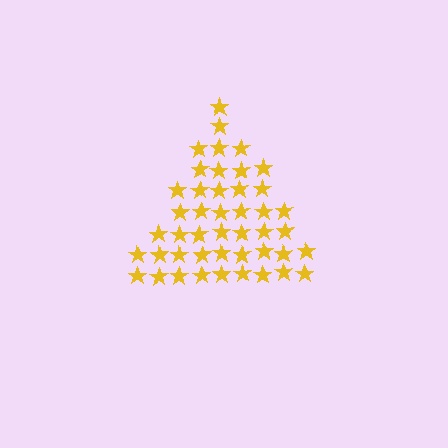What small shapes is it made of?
It is made of small stars.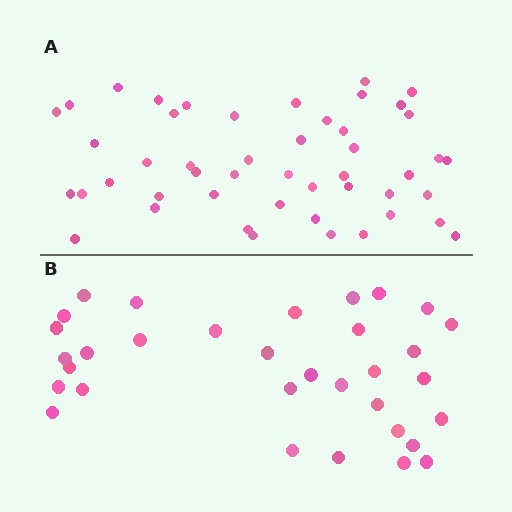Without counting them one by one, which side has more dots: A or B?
Region A (the top region) has more dots.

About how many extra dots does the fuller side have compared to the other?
Region A has approximately 15 more dots than region B.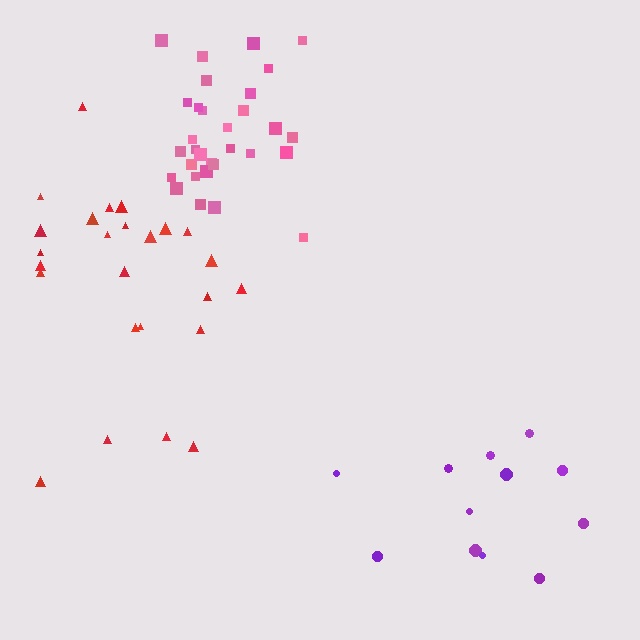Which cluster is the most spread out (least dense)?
Purple.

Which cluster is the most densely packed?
Pink.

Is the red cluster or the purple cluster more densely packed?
Red.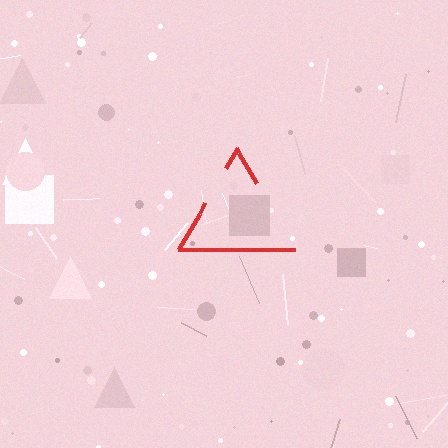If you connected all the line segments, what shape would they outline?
They would outline a triangle.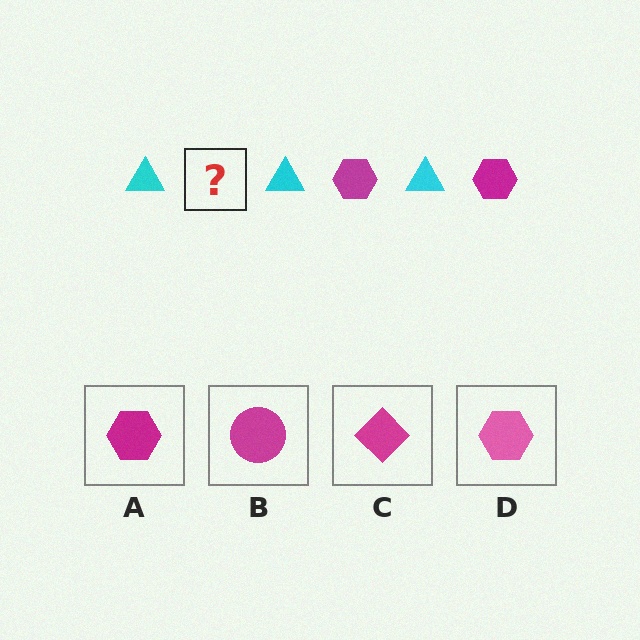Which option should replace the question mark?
Option A.